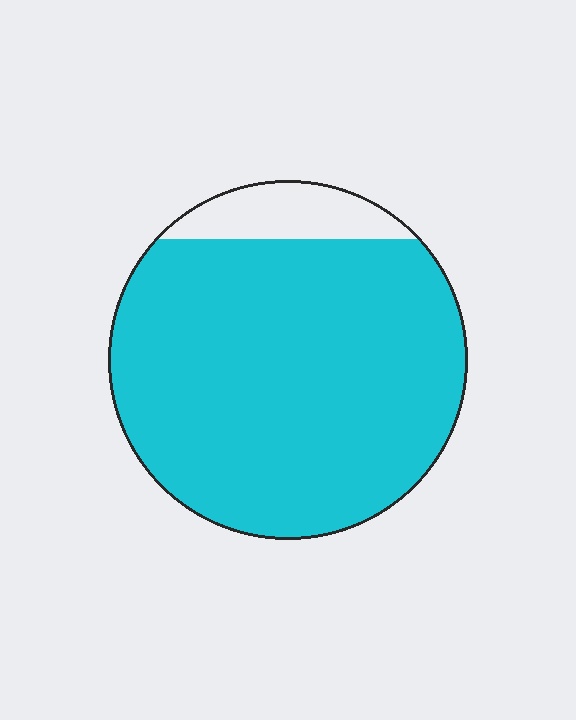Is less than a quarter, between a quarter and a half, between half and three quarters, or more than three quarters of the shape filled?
More than three quarters.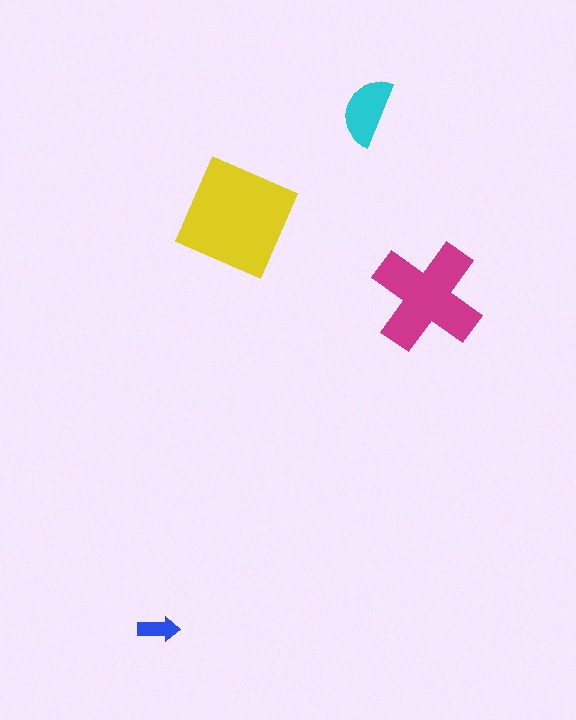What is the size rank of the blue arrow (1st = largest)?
4th.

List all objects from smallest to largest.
The blue arrow, the cyan semicircle, the magenta cross, the yellow square.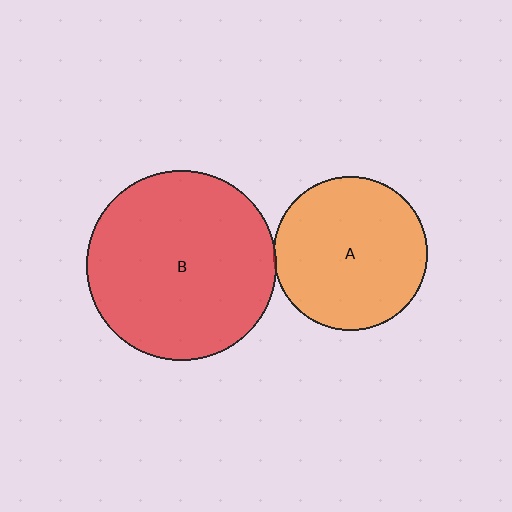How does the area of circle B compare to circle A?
Approximately 1.5 times.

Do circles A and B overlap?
Yes.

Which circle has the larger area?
Circle B (red).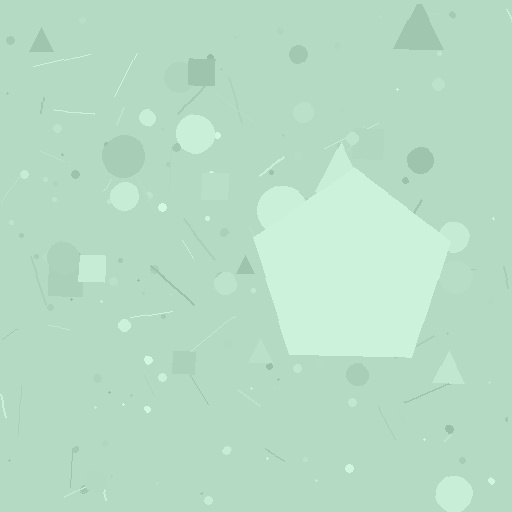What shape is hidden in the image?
A pentagon is hidden in the image.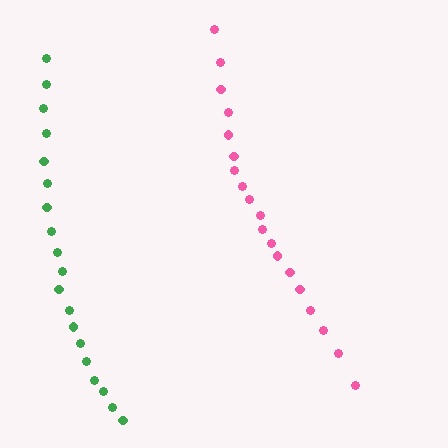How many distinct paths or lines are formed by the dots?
There are 2 distinct paths.